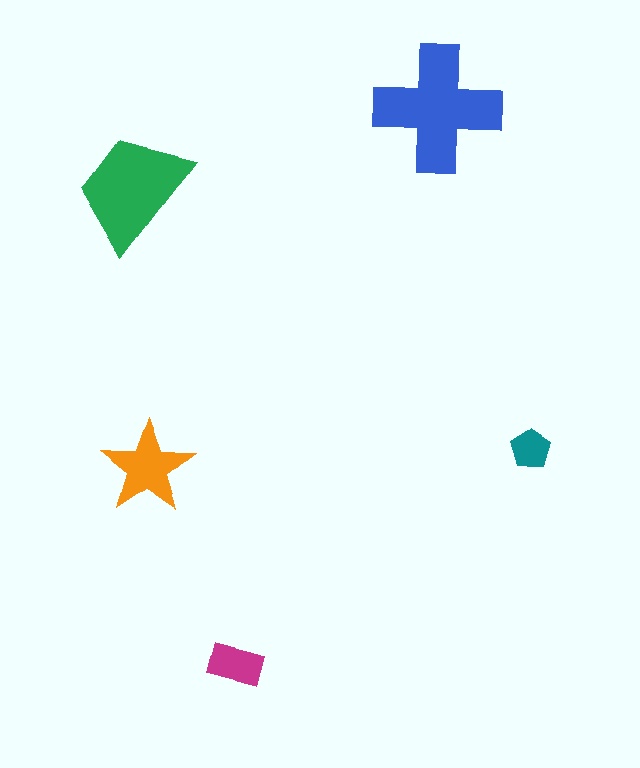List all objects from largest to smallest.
The blue cross, the green trapezoid, the orange star, the magenta rectangle, the teal pentagon.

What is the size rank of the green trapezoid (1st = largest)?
2nd.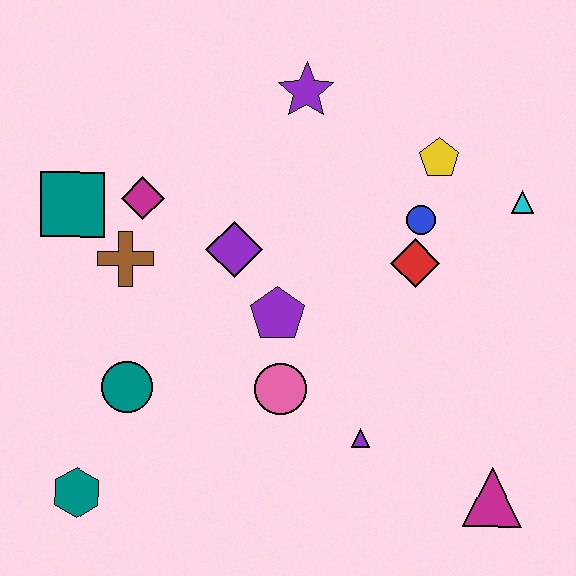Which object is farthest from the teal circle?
The cyan triangle is farthest from the teal circle.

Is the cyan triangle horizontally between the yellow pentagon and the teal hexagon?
No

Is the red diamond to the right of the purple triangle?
Yes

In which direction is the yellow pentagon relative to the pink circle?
The yellow pentagon is above the pink circle.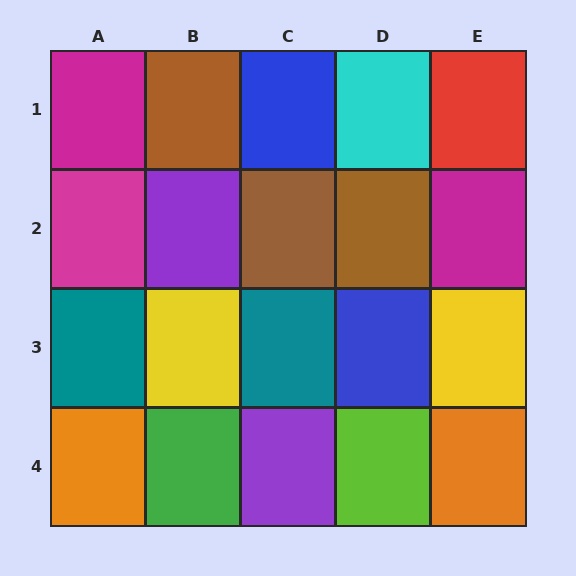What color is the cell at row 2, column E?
Magenta.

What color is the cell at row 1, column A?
Magenta.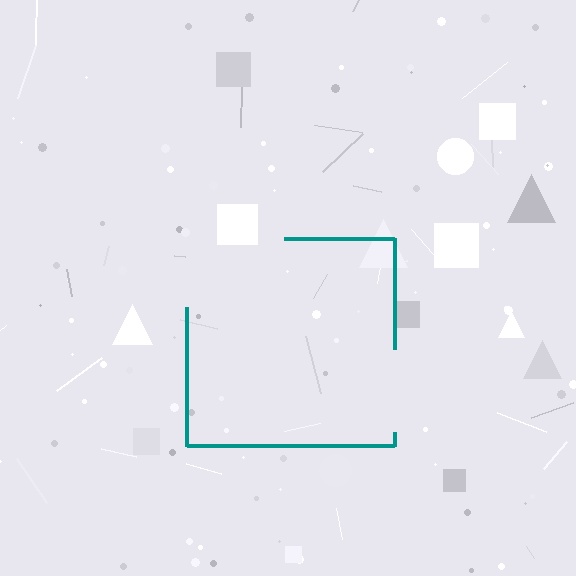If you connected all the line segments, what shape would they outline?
They would outline a square.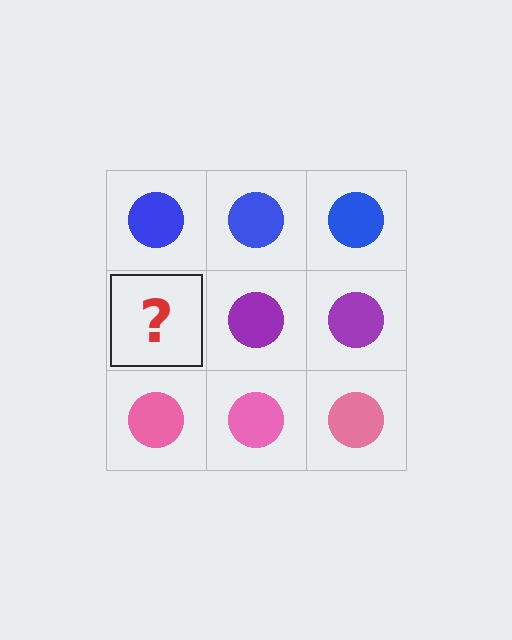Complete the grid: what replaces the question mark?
The question mark should be replaced with a purple circle.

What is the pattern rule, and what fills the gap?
The rule is that each row has a consistent color. The gap should be filled with a purple circle.